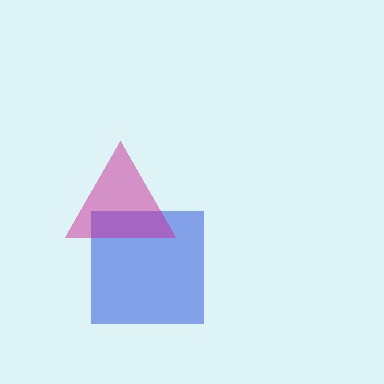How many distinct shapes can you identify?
There are 2 distinct shapes: a blue square, a magenta triangle.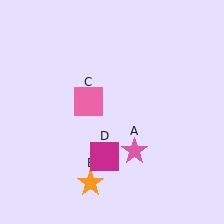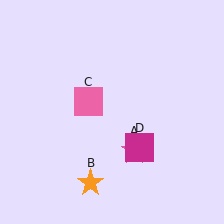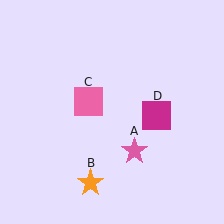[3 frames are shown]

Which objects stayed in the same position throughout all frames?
Pink star (object A) and orange star (object B) and pink square (object C) remained stationary.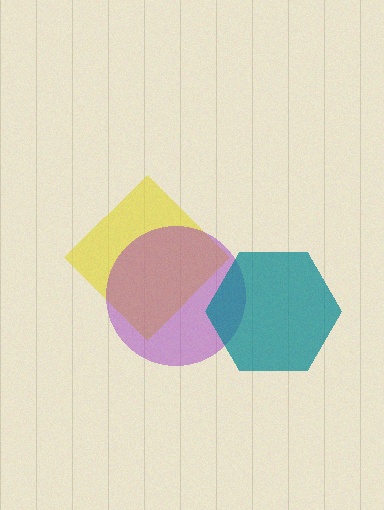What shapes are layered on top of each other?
The layered shapes are: a yellow diamond, a purple circle, a teal hexagon.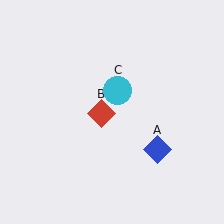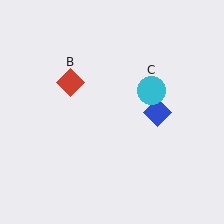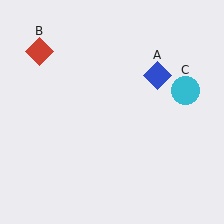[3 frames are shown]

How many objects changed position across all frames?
3 objects changed position: blue diamond (object A), red diamond (object B), cyan circle (object C).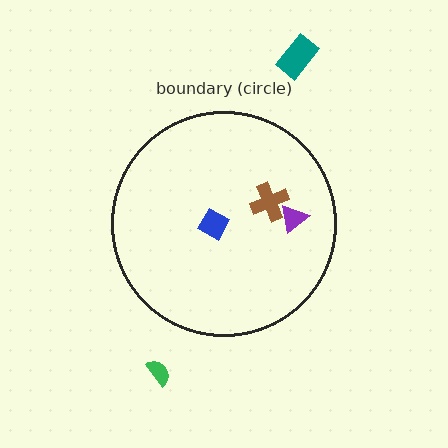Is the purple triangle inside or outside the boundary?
Inside.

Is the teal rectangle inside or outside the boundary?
Outside.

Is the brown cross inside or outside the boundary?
Inside.